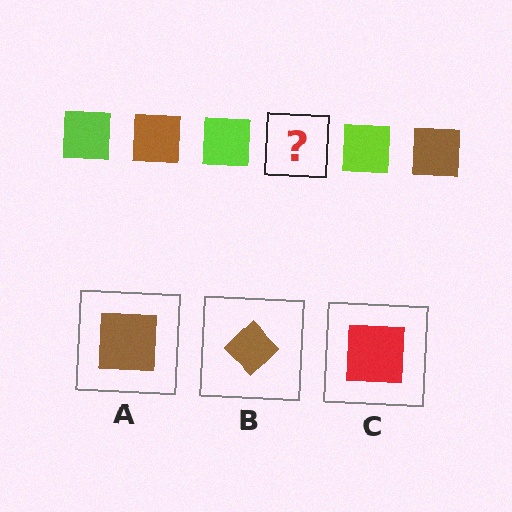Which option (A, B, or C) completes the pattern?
A.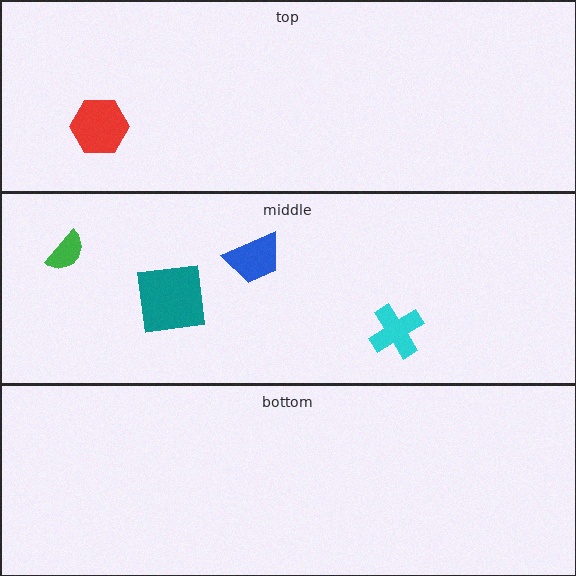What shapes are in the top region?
The red hexagon.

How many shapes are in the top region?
1.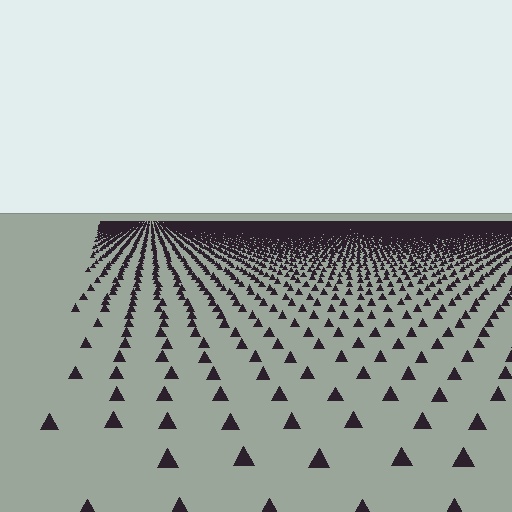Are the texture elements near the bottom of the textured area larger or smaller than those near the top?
Larger. Near the bottom, elements are closer to the viewer and appear at a bigger on-screen size.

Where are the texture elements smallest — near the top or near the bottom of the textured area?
Near the top.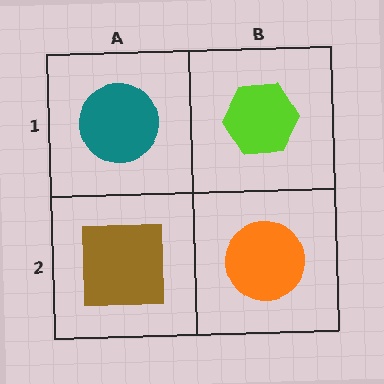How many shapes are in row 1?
2 shapes.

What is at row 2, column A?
A brown square.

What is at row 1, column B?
A lime hexagon.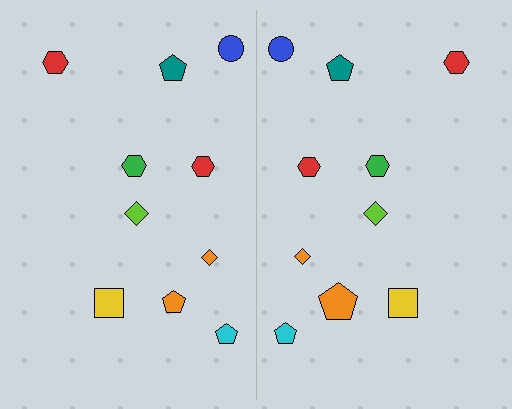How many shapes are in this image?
There are 20 shapes in this image.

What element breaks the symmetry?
The orange pentagon on the right side has a different size than its mirror counterpart.